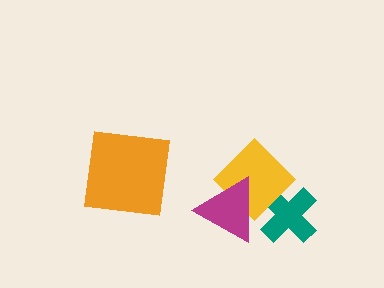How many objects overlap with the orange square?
0 objects overlap with the orange square.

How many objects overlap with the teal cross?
2 objects overlap with the teal cross.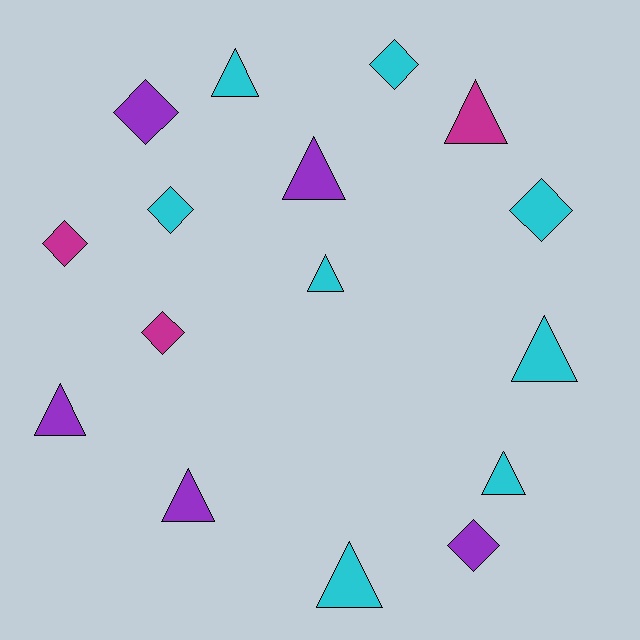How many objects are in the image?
There are 16 objects.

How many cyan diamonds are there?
There are 3 cyan diamonds.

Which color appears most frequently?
Cyan, with 8 objects.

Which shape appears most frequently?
Triangle, with 9 objects.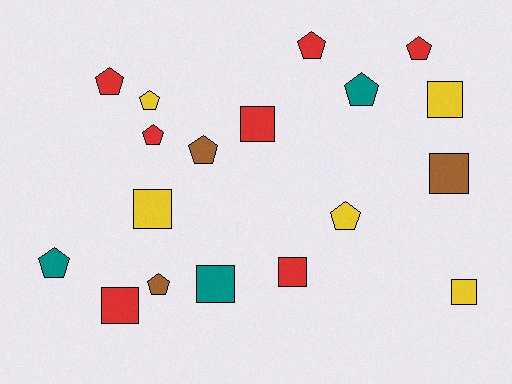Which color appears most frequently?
Red, with 7 objects.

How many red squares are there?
There are 3 red squares.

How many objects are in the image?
There are 18 objects.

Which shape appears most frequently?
Pentagon, with 10 objects.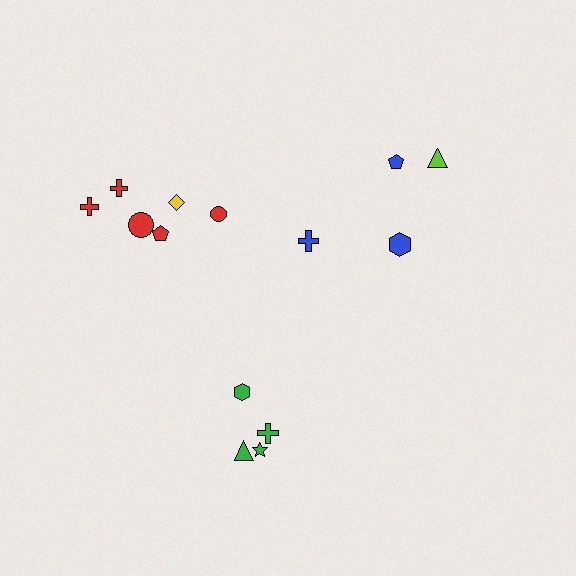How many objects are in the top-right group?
There are 4 objects.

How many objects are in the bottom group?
There are 4 objects.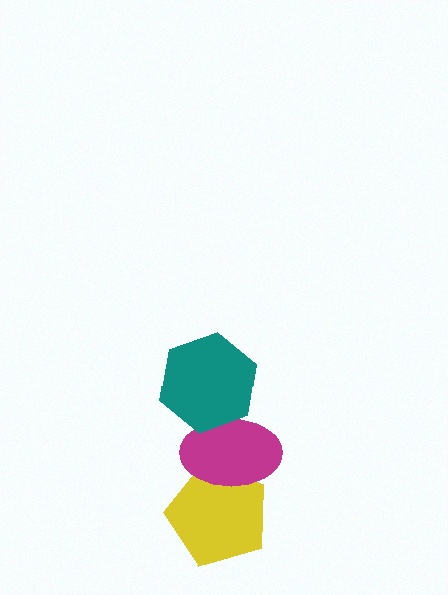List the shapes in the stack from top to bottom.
From top to bottom: the teal hexagon, the magenta ellipse, the yellow pentagon.